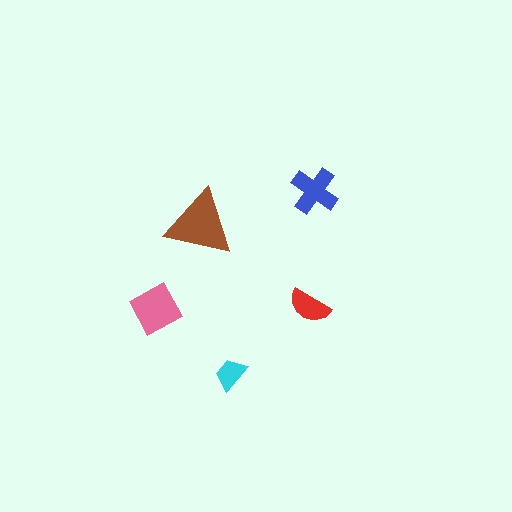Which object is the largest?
The brown triangle.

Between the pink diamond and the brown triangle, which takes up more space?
The brown triangle.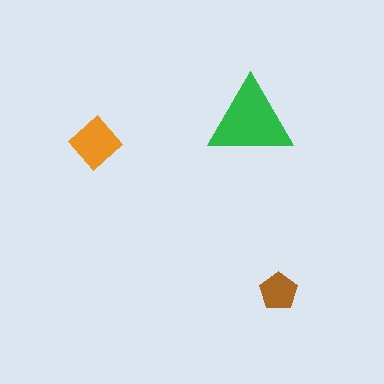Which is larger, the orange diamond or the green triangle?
The green triangle.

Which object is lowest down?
The brown pentagon is bottommost.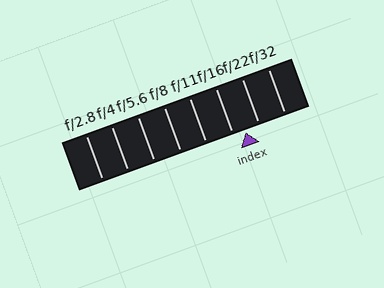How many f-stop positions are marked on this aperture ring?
There are 8 f-stop positions marked.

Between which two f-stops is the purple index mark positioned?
The index mark is between f/16 and f/22.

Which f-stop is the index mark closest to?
The index mark is closest to f/16.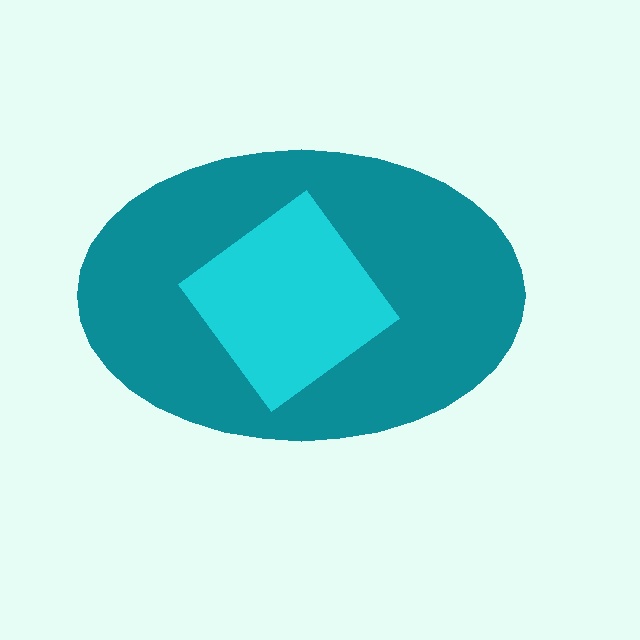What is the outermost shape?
The teal ellipse.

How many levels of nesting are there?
2.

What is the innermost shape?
The cyan diamond.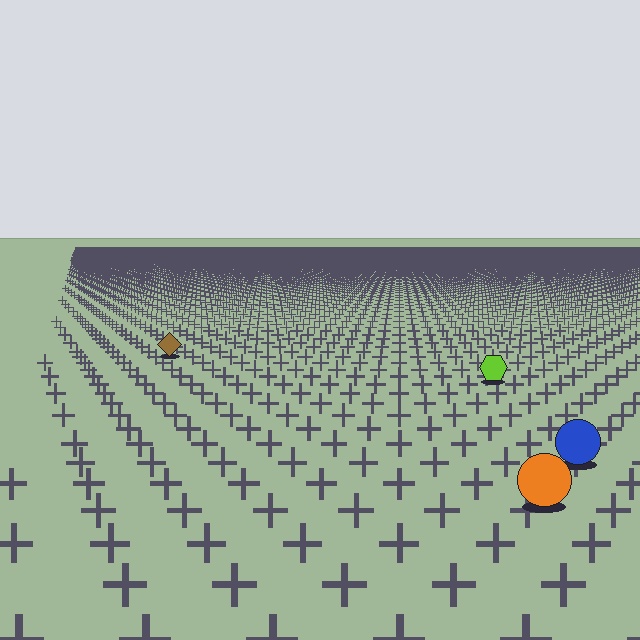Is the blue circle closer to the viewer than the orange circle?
No. The orange circle is closer — you can tell from the texture gradient: the ground texture is coarser near it.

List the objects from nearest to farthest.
From nearest to farthest: the orange circle, the blue circle, the lime hexagon, the brown diamond.